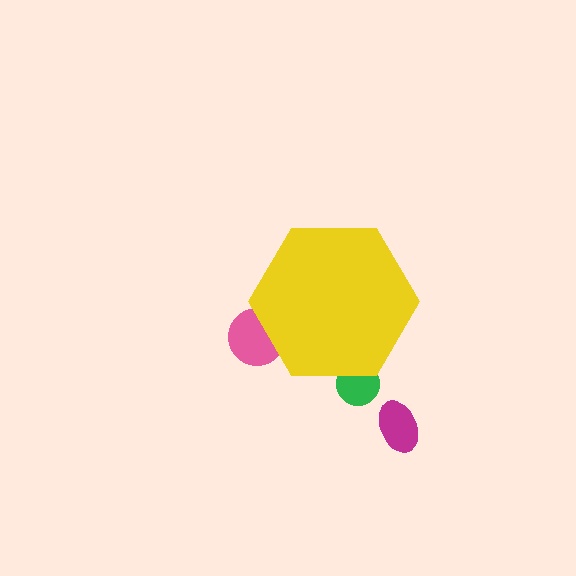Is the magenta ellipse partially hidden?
No, the magenta ellipse is fully visible.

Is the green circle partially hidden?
Yes, the green circle is partially hidden behind the yellow hexagon.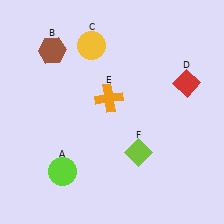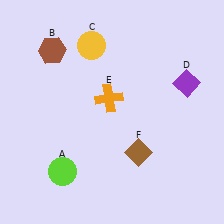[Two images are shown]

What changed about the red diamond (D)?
In Image 1, D is red. In Image 2, it changed to purple.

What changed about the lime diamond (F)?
In Image 1, F is lime. In Image 2, it changed to brown.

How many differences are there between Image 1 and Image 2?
There are 2 differences between the two images.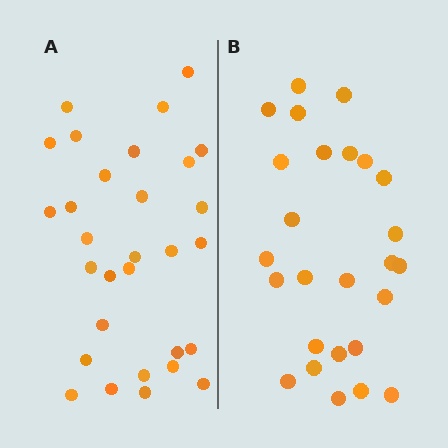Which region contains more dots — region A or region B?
Region A (the left region) has more dots.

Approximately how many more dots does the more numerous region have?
Region A has about 4 more dots than region B.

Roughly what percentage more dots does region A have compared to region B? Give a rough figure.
About 15% more.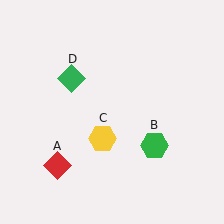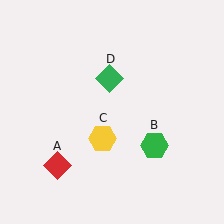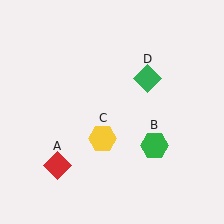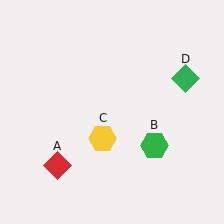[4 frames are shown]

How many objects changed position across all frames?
1 object changed position: green diamond (object D).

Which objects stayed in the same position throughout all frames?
Red diamond (object A) and green hexagon (object B) and yellow hexagon (object C) remained stationary.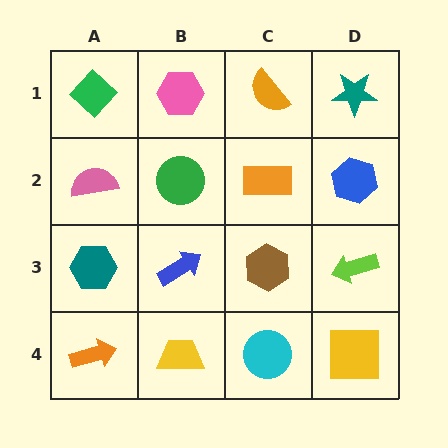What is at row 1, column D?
A teal star.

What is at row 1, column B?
A pink hexagon.